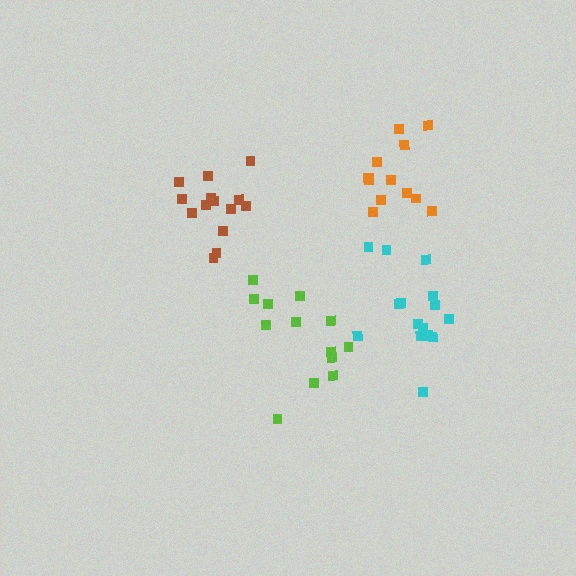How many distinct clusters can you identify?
There are 4 distinct clusters.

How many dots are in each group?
Group 1: 14 dots, Group 2: 15 dots, Group 3: 13 dots, Group 4: 13 dots (55 total).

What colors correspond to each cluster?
The clusters are colored: brown, cyan, orange, lime.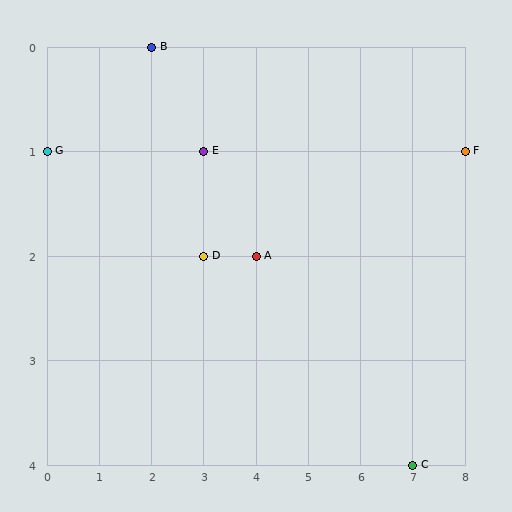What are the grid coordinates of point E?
Point E is at grid coordinates (3, 1).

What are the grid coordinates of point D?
Point D is at grid coordinates (3, 2).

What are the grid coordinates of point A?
Point A is at grid coordinates (4, 2).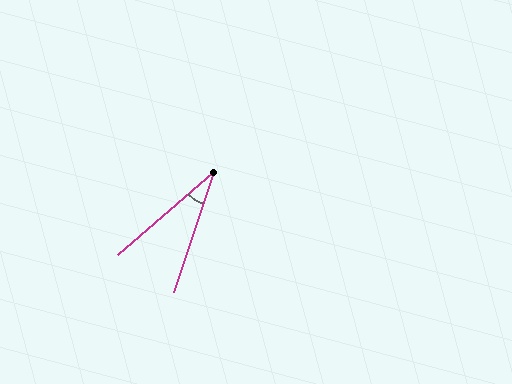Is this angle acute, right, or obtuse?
It is acute.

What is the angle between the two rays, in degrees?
Approximately 31 degrees.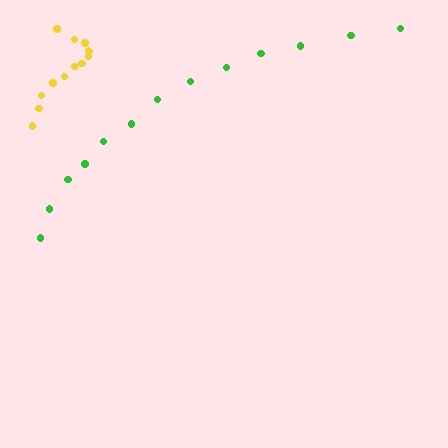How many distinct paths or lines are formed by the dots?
There are 2 distinct paths.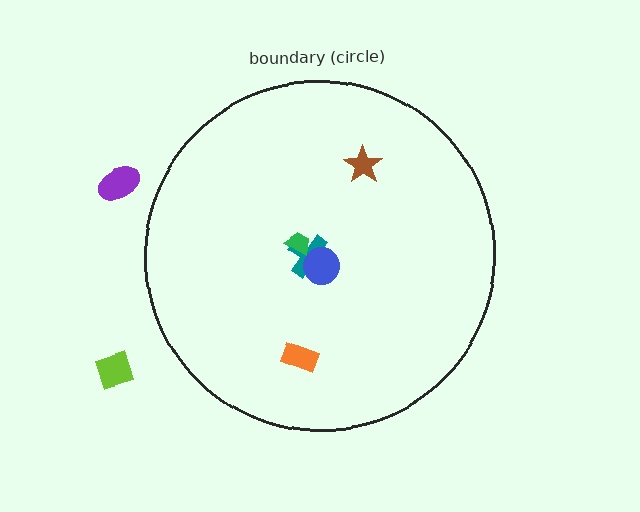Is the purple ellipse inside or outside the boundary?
Outside.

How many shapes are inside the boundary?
5 inside, 2 outside.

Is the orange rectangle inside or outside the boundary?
Inside.